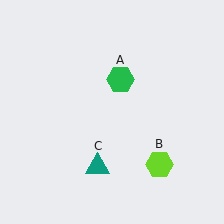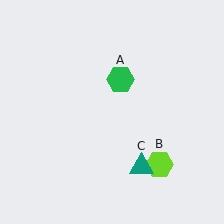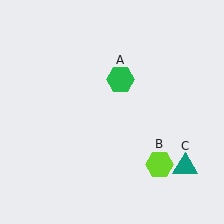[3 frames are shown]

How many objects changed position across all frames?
1 object changed position: teal triangle (object C).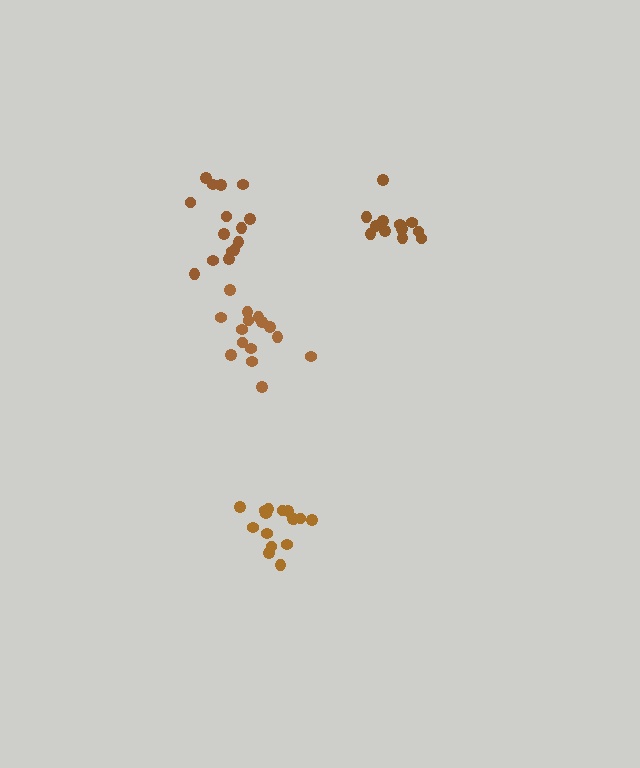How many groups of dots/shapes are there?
There are 4 groups.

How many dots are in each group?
Group 1: 15 dots, Group 2: 12 dots, Group 3: 16 dots, Group 4: 15 dots (58 total).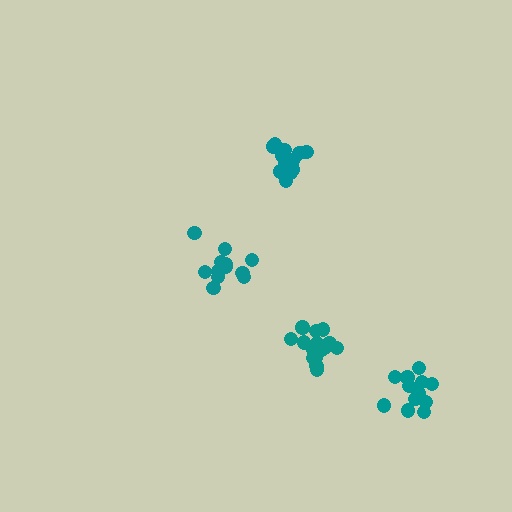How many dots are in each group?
Group 1: 12 dots, Group 2: 14 dots, Group 3: 16 dots, Group 4: 16 dots (58 total).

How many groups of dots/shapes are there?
There are 4 groups.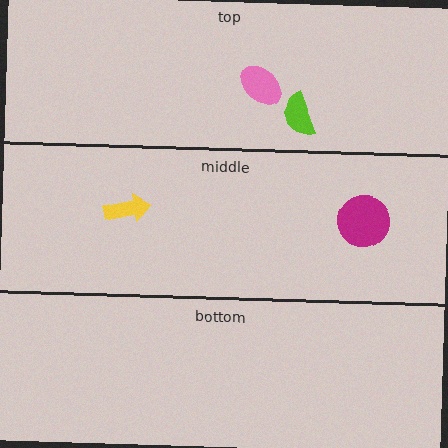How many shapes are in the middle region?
2.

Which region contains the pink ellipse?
The top region.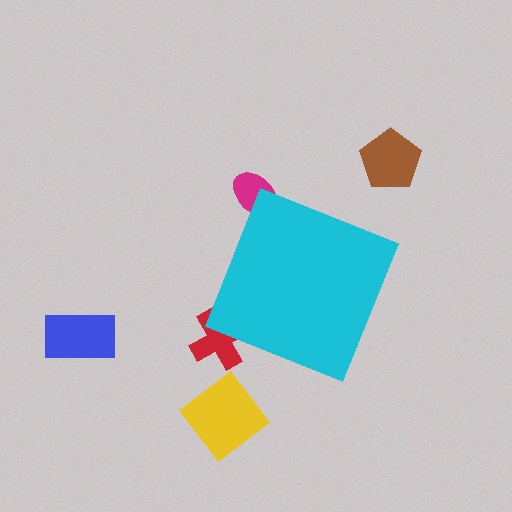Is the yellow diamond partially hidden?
No, the yellow diamond is fully visible.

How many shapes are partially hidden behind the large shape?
2 shapes are partially hidden.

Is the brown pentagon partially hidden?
No, the brown pentagon is fully visible.